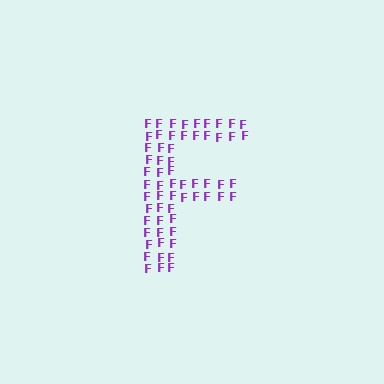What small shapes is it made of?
It is made of small letter F's.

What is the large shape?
The large shape is the letter F.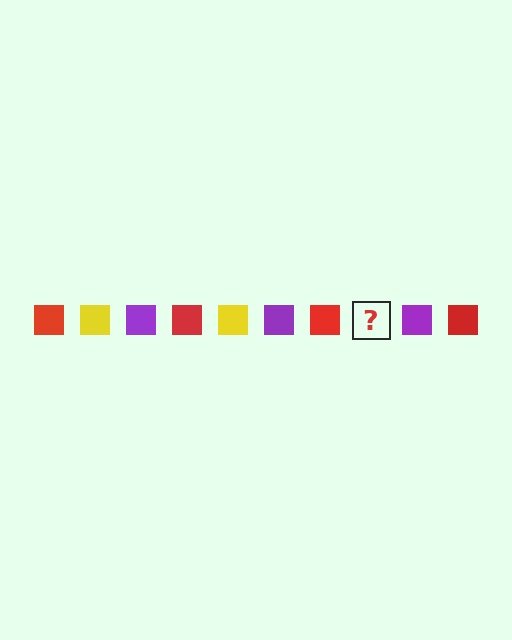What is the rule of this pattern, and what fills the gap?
The rule is that the pattern cycles through red, yellow, purple squares. The gap should be filled with a yellow square.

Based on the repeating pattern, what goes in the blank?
The blank should be a yellow square.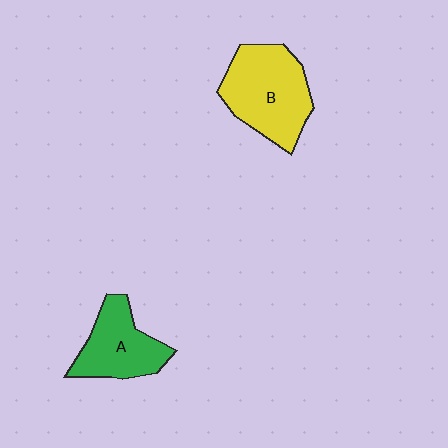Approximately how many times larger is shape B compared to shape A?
Approximately 1.4 times.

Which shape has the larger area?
Shape B (yellow).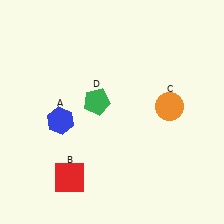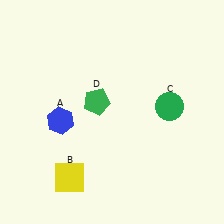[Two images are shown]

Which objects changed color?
B changed from red to yellow. C changed from orange to green.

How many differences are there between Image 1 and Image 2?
There are 2 differences between the two images.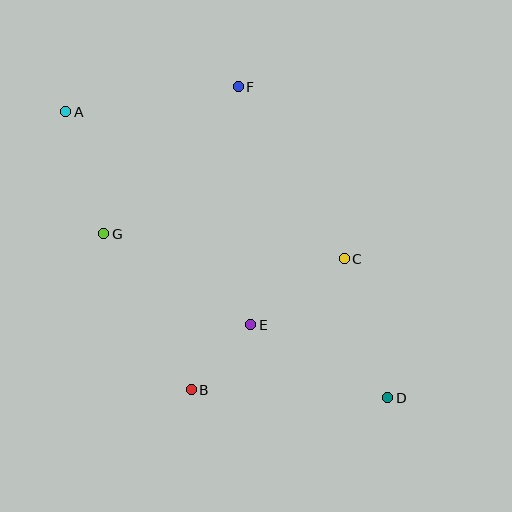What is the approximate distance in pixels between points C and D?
The distance between C and D is approximately 146 pixels.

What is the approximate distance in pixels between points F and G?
The distance between F and G is approximately 199 pixels.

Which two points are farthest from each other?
Points A and D are farthest from each other.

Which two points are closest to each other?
Points B and E are closest to each other.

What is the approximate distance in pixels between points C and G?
The distance between C and G is approximately 242 pixels.